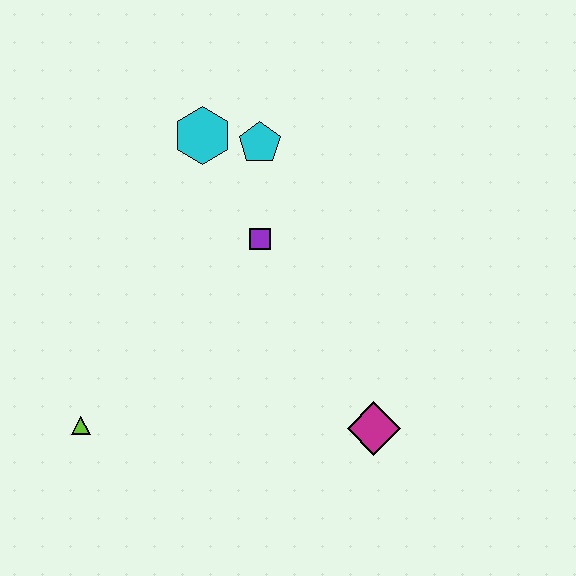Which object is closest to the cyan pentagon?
The cyan hexagon is closest to the cyan pentagon.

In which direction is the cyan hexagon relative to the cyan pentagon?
The cyan hexagon is to the left of the cyan pentagon.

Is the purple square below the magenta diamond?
No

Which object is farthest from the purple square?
The lime triangle is farthest from the purple square.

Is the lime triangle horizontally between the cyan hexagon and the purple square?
No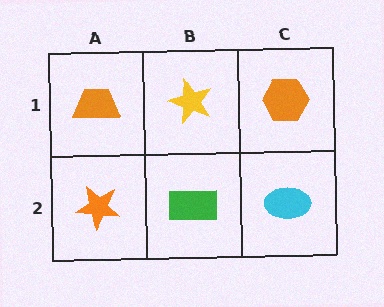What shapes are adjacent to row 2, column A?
An orange trapezoid (row 1, column A), a green rectangle (row 2, column B).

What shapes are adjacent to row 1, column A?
An orange star (row 2, column A), a yellow star (row 1, column B).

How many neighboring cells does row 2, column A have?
2.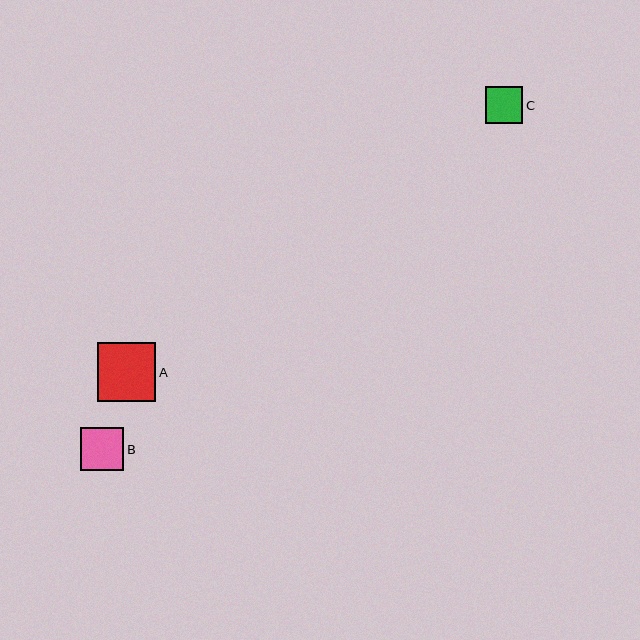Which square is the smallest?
Square C is the smallest with a size of approximately 37 pixels.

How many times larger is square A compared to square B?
Square A is approximately 1.3 times the size of square B.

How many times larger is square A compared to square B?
Square A is approximately 1.3 times the size of square B.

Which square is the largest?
Square A is the largest with a size of approximately 58 pixels.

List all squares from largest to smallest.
From largest to smallest: A, B, C.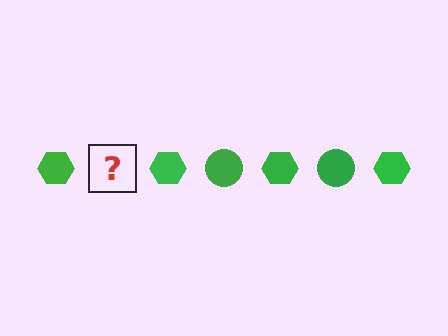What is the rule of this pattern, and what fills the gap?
The rule is that the pattern cycles through hexagon, circle shapes in green. The gap should be filled with a green circle.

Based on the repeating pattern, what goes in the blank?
The blank should be a green circle.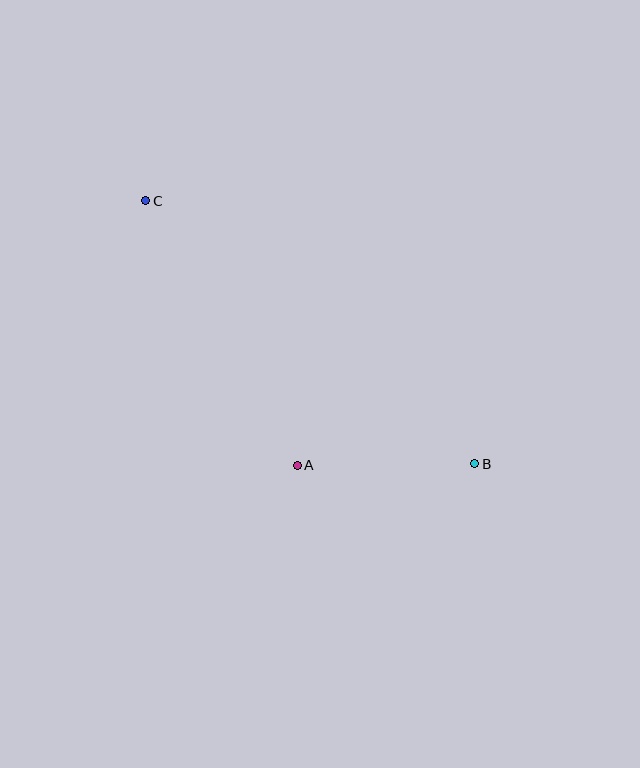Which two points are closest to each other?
Points A and B are closest to each other.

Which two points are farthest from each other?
Points B and C are farthest from each other.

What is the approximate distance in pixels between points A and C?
The distance between A and C is approximately 305 pixels.